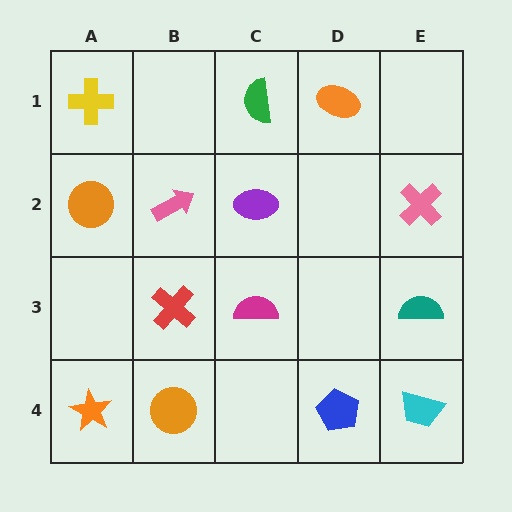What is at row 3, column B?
A red cross.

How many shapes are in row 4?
4 shapes.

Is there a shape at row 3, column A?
No, that cell is empty.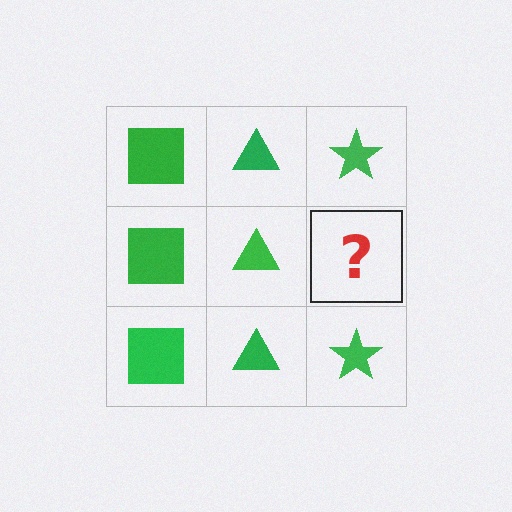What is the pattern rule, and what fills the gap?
The rule is that each column has a consistent shape. The gap should be filled with a green star.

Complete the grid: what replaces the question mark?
The question mark should be replaced with a green star.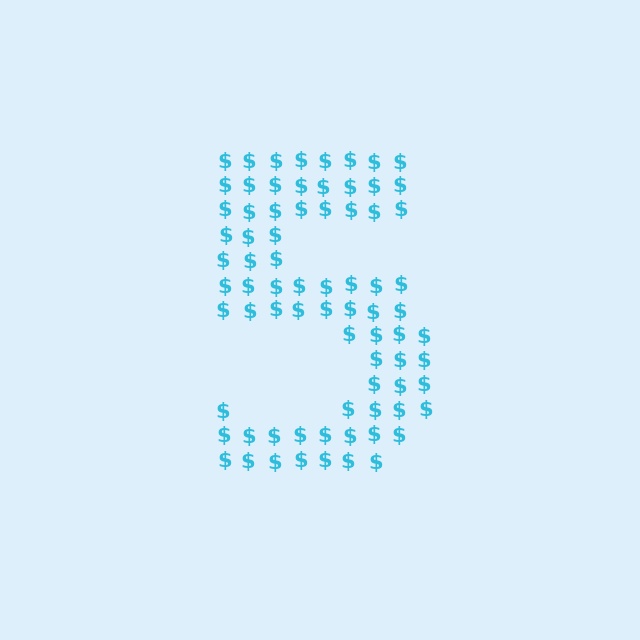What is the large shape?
The large shape is the digit 5.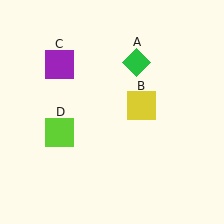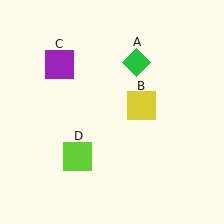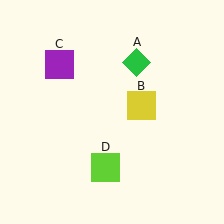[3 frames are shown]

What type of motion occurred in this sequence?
The lime square (object D) rotated counterclockwise around the center of the scene.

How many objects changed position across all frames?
1 object changed position: lime square (object D).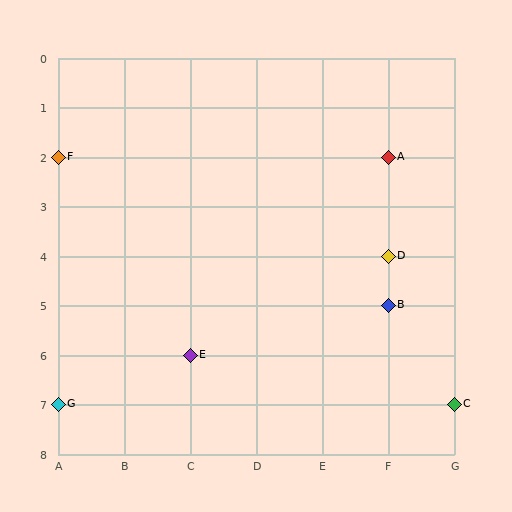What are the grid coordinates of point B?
Point B is at grid coordinates (F, 5).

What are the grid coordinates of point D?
Point D is at grid coordinates (F, 4).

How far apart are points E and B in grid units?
Points E and B are 3 columns and 1 row apart (about 3.2 grid units diagonally).